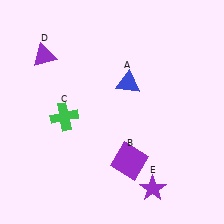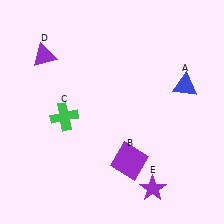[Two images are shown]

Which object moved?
The blue triangle (A) moved right.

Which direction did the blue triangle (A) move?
The blue triangle (A) moved right.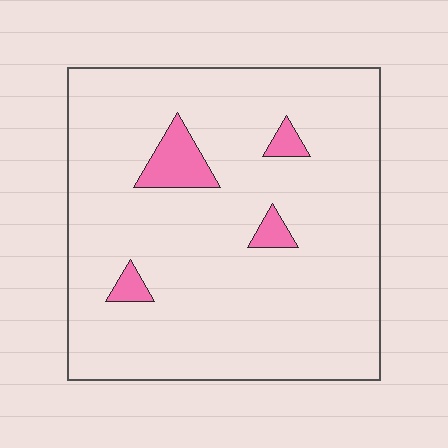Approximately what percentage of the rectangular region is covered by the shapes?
Approximately 5%.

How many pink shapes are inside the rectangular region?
4.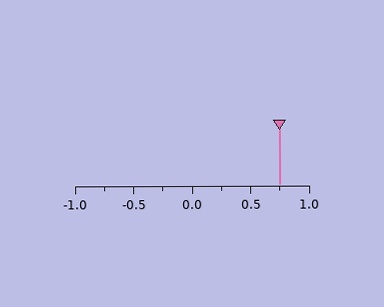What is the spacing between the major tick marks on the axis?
The major ticks are spaced 0.5 apart.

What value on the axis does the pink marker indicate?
The marker indicates approximately 0.75.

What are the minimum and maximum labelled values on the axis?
The axis runs from -1.0 to 1.0.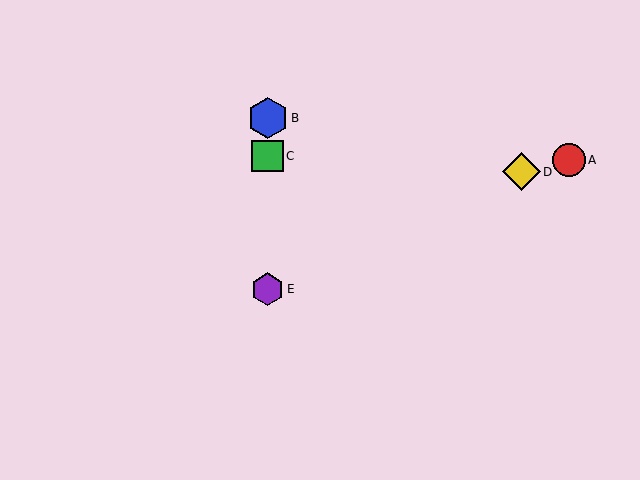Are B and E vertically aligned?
Yes, both are at x≈268.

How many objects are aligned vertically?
3 objects (B, C, E) are aligned vertically.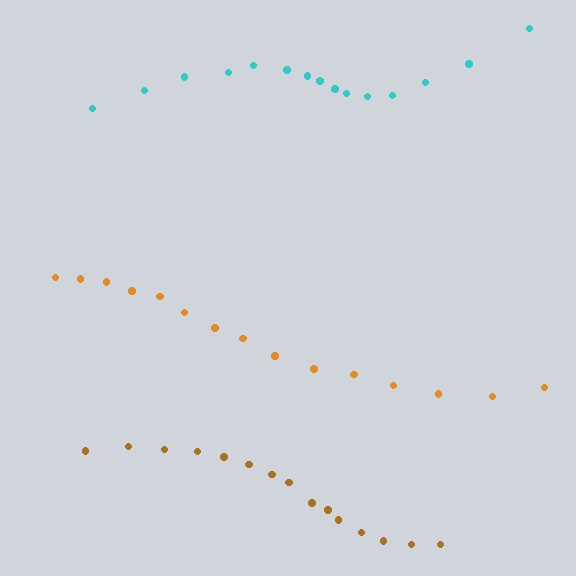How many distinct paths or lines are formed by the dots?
There are 3 distinct paths.